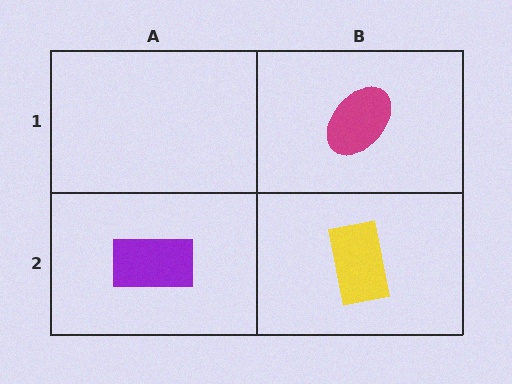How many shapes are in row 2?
2 shapes.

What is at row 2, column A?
A purple rectangle.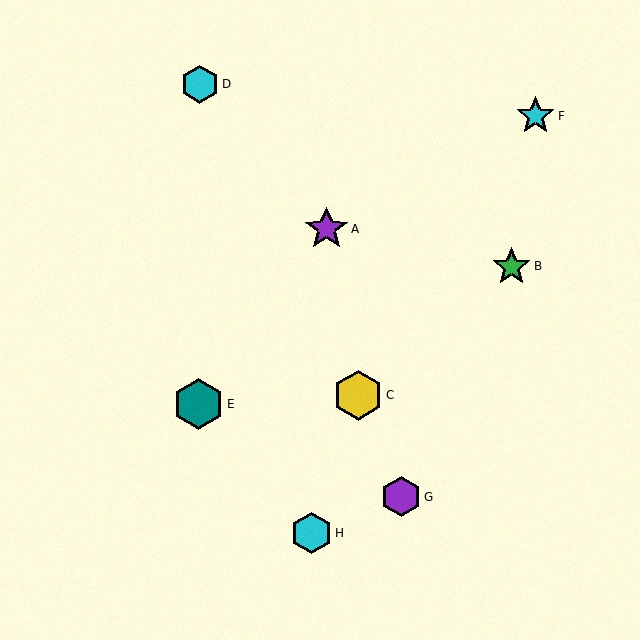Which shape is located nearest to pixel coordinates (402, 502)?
The purple hexagon (labeled G) at (401, 497) is nearest to that location.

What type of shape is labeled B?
Shape B is a green star.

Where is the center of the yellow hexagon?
The center of the yellow hexagon is at (358, 395).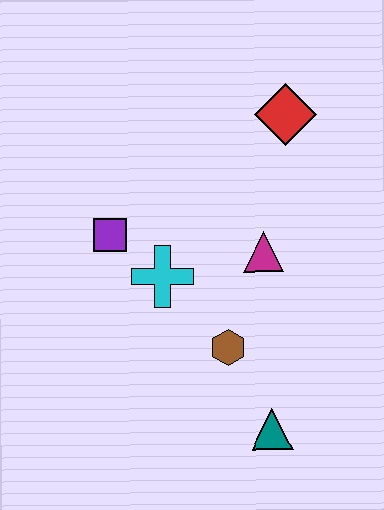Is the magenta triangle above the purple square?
No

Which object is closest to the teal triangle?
The brown hexagon is closest to the teal triangle.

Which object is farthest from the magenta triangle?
The teal triangle is farthest from the magenta triangle.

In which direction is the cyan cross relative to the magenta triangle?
The cyan cross is to the left of the magenta triangle.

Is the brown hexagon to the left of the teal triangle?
Yes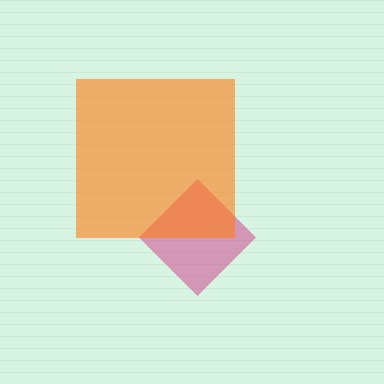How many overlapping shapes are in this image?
There are 2 overlapping shapes in the image.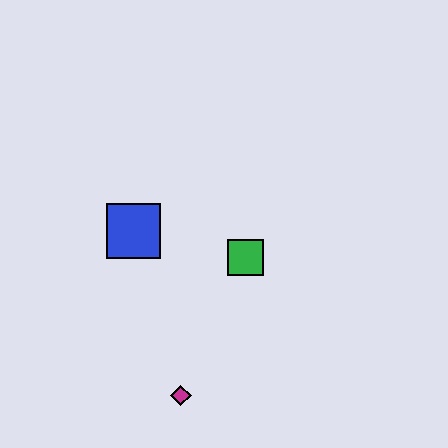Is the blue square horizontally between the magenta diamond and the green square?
No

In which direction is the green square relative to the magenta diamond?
The green square is above the magenta diamond.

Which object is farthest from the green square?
The magenta diamond is farthest from the green square.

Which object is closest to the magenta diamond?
The green square is closest to the magenta diamond.